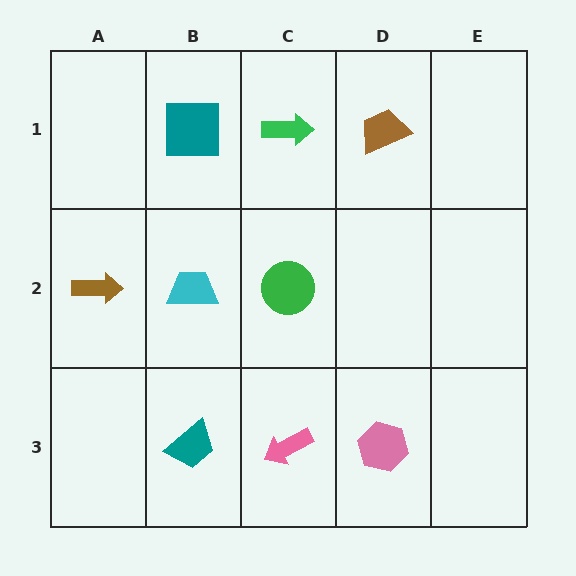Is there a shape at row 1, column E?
No, that cell is empty.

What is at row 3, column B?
A teal trapezoid.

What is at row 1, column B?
A teal square.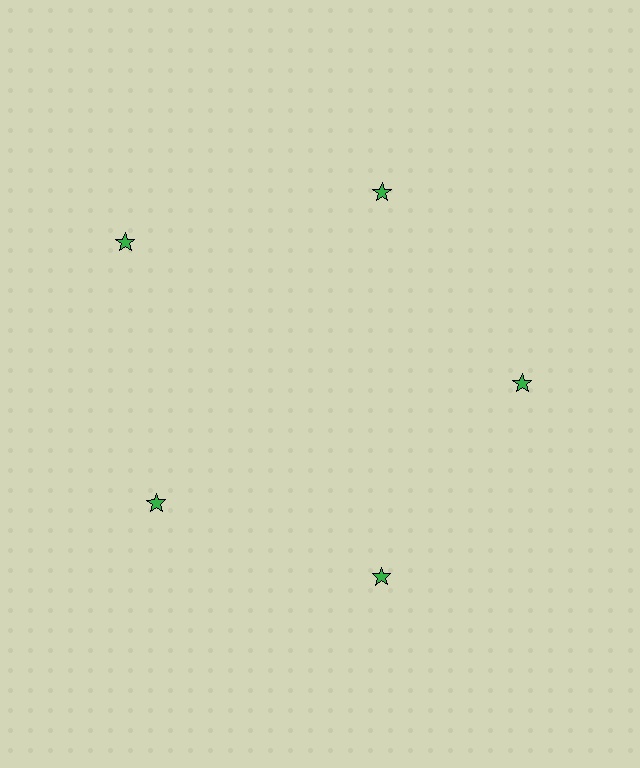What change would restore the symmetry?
The symmetry would be restored by moving it inward, back onto the ring so that all 5 stars sit at equal angles and equal distance from the center.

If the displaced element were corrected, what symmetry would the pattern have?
It would have 5-fold rotational symmetry — the pattern would map onto itself every 72 degrees.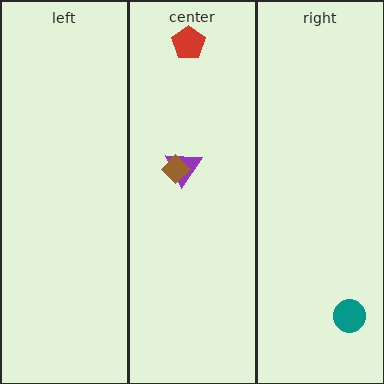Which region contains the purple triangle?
The center region.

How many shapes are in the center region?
3.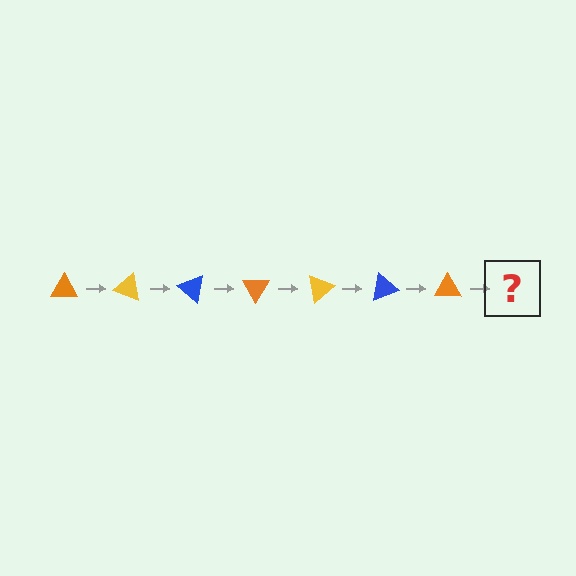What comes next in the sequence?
The next element should be a yellow triangle, rotated 140 degrees from the start.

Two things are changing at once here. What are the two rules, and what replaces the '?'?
The two rules are that it rotates 20 degrees each step and the color cycles through orange, yellow, and blue. The '?' should be a yellow triangle, rotated 140 degrees from the start.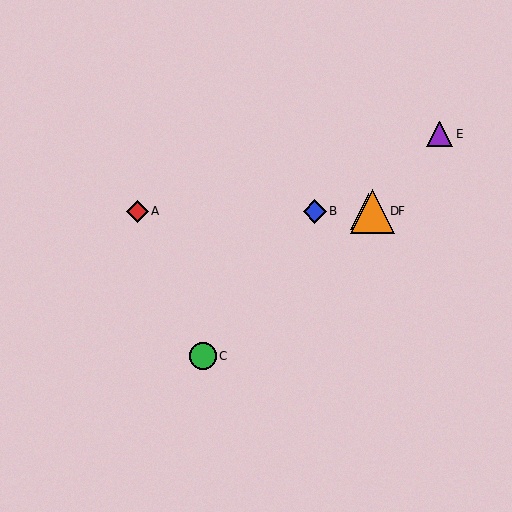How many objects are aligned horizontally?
4 objects (A, B, D, F) are aligned horizontally.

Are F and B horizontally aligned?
Yes, both are at y≈211.